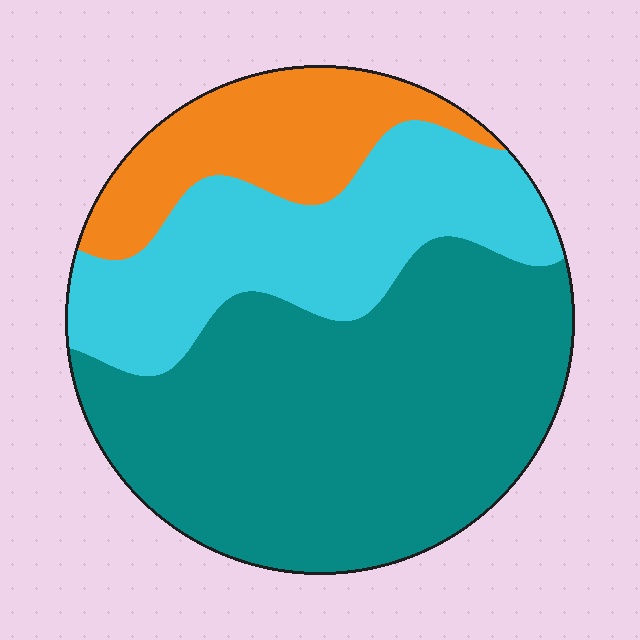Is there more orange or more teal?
Teal.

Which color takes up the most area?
Teal, at roughly 55%.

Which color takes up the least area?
Orange, at roughly 15%.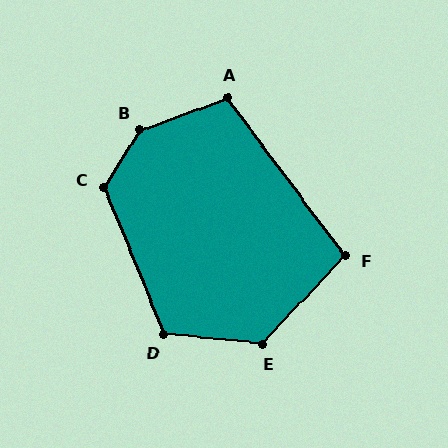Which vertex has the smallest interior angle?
F, at approximately 100 degrees.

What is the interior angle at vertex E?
Approximately 128 degrees (obtuse).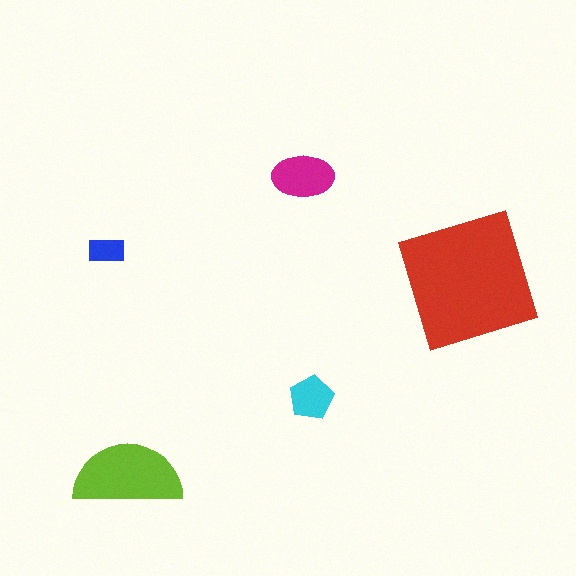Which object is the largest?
The red square.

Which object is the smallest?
The blue rectangle.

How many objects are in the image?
There are 5 objects in the image.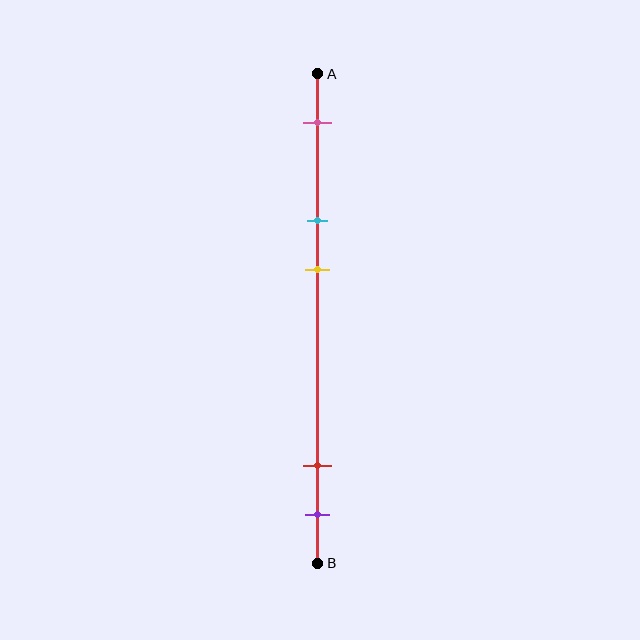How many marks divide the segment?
There are 5 marks dividing the segment.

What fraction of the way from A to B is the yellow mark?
The yellow mark is approximately 40% (0.4) of the way from A to B.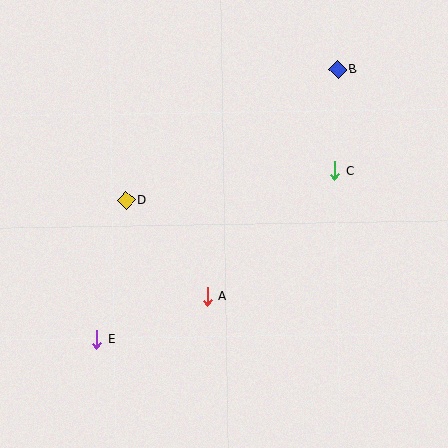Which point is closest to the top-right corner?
Point B is closest to the top-right corner.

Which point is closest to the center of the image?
Point A at (208, 297) is closest to the center.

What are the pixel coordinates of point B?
Point B is at (338, 69).